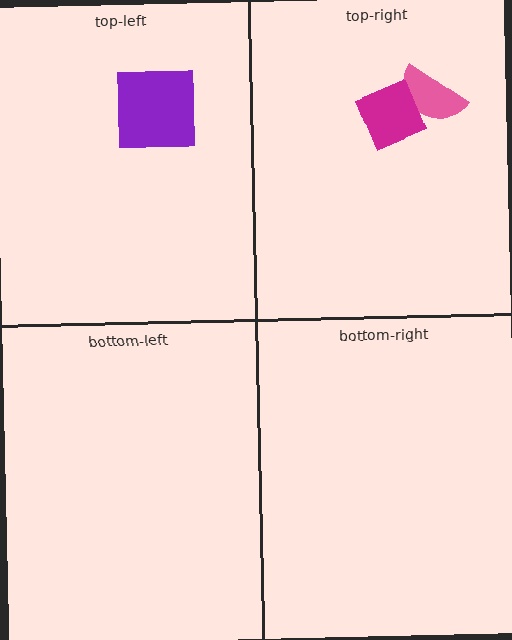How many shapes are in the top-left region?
1.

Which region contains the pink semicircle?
The top-right region.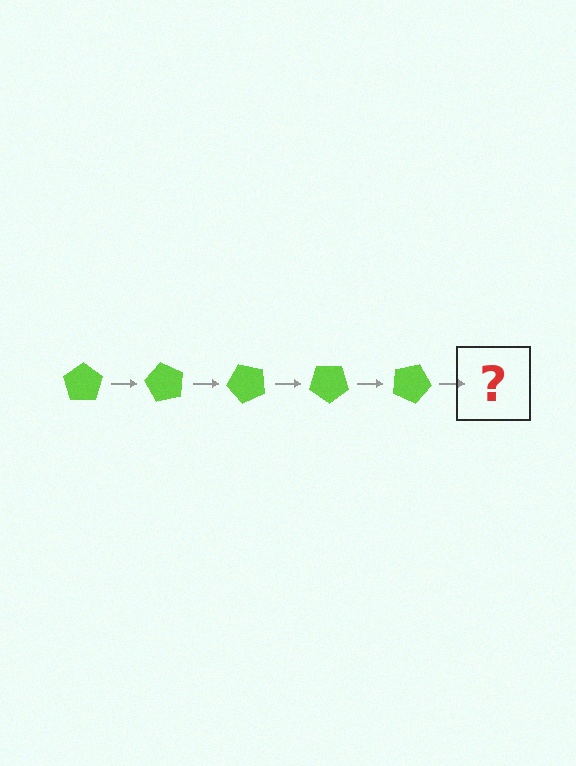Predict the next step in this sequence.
The next step is a lime pentagon rotated 300 degrees.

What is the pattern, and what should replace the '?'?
The pattern is that the pentagon rotates 60 degrees each step. The '?' should be a lime pentagon rotated 300 degrees.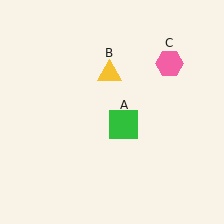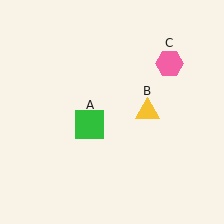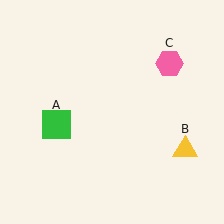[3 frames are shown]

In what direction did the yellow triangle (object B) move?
The yellow triangle (object B) moved down and to the right.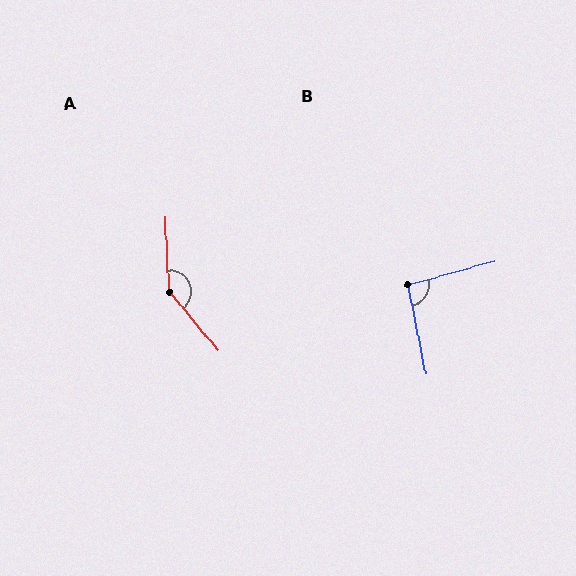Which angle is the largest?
A, at approximately 143 degrees.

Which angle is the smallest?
B, at approximately 93 degrees.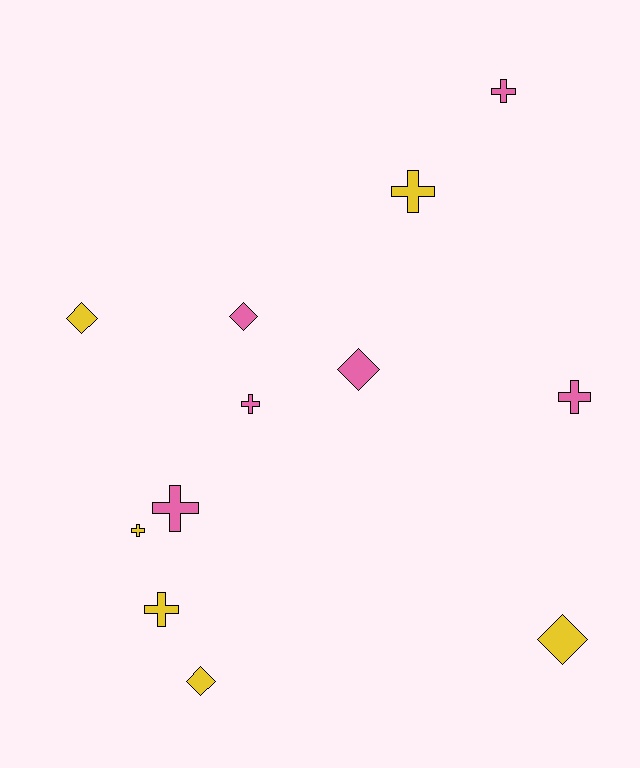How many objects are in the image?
There are 12 objects.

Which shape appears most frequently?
Cross, with 7 objects.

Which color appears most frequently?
Yellow, with 6 objects.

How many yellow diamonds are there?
There are 3 yellow diamonds.